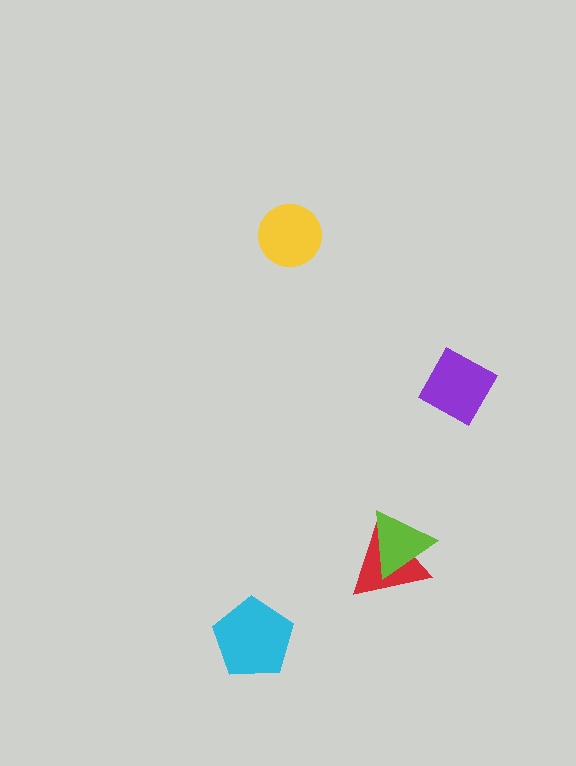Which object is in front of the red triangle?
The lime triangle is in front of the red triangle.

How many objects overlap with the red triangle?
1 object overlaps with the red triangle.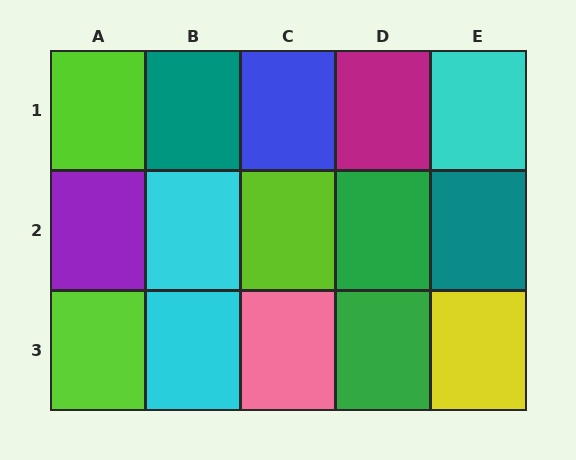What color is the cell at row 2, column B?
Cyan.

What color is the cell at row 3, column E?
Yellow.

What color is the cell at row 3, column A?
Lime.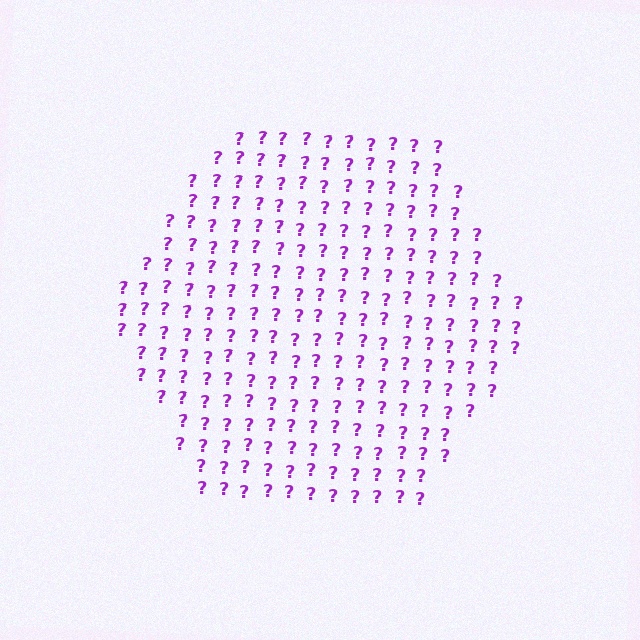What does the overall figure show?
The overall figure shows a hexagon.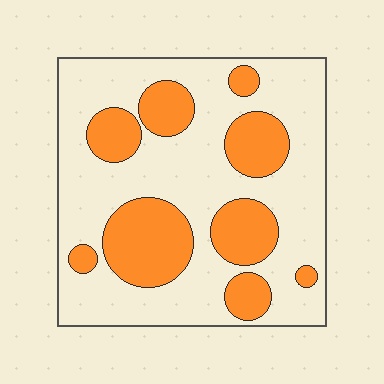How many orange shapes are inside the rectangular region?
9.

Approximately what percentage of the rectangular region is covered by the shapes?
Approximately 30%.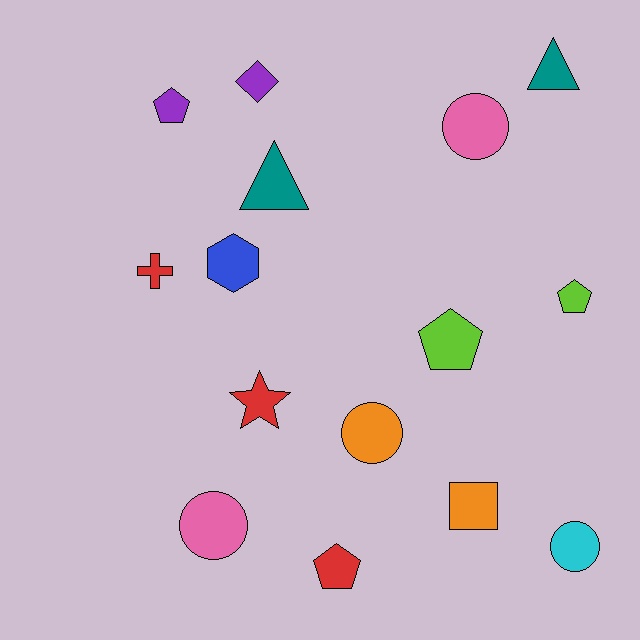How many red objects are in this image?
There are 3 red objects.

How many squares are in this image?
There is 1 square.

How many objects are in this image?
There are 15 objects.